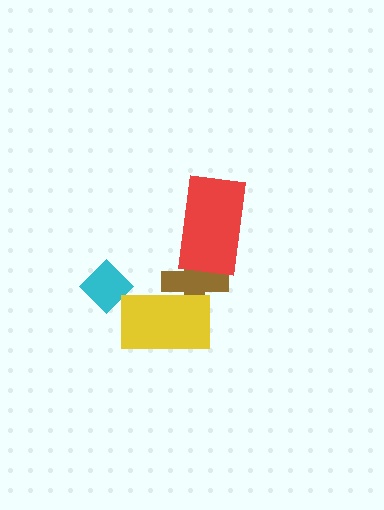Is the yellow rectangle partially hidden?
No, no other shape covers it.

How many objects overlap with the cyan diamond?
0 objects overlap with the cyan diamond.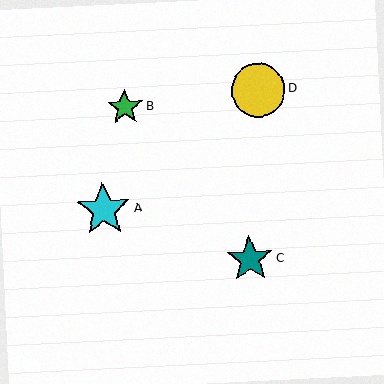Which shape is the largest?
The cyan star (labeled A) is the largest.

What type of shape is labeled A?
Shape A is a cyan star.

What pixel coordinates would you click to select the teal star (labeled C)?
Click at (250, 259) to select the teal star C.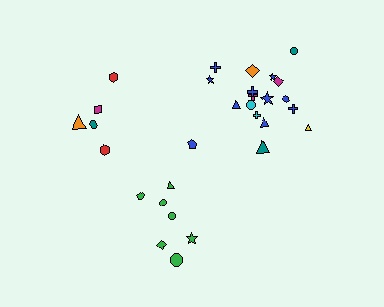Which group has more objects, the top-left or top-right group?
The top-right group.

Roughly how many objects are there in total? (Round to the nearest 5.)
Roughly 30 objects in total.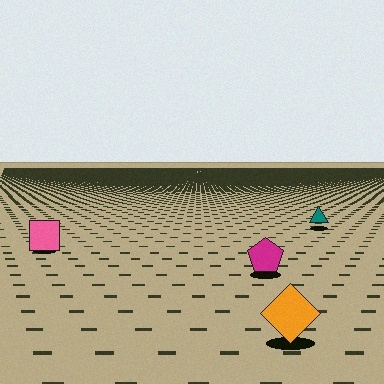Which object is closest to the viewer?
The orange diamond is closest. The texture marks near it are larger and more spread out.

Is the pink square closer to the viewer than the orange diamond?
No. The orange diamond is closer — you can tell from the texture gradient: the ground texture is coarser near it.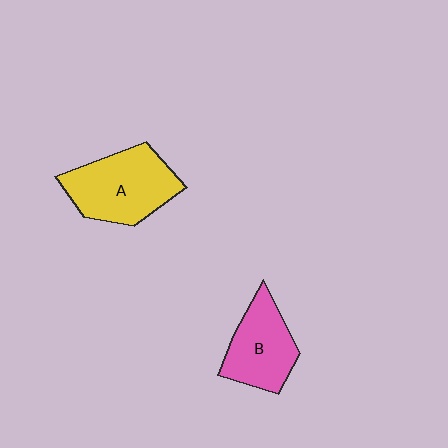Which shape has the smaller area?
Shape B (pink).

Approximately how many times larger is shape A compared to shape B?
Approximately 1.3 times.